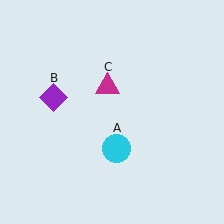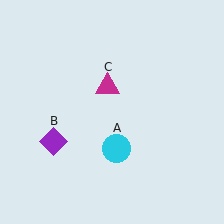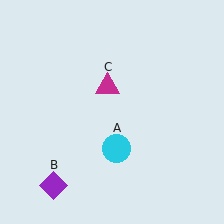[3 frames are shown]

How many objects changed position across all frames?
1 object changed position: purple diamond (object B).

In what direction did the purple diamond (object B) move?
The purple diamond (object B) moved down.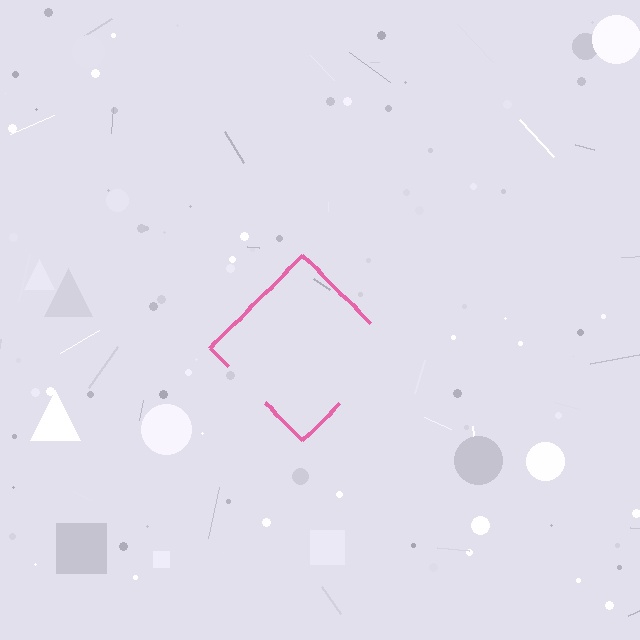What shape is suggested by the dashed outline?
The dashed outline suggests a diamond.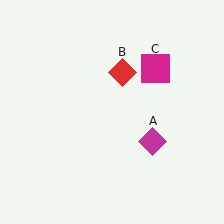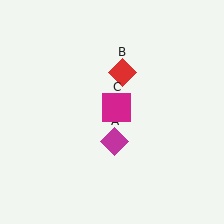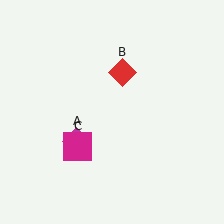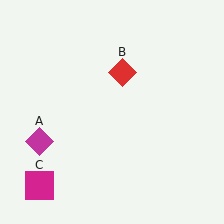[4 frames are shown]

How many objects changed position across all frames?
2 objects changed position: magenta diamond (object A), magenta square (object C).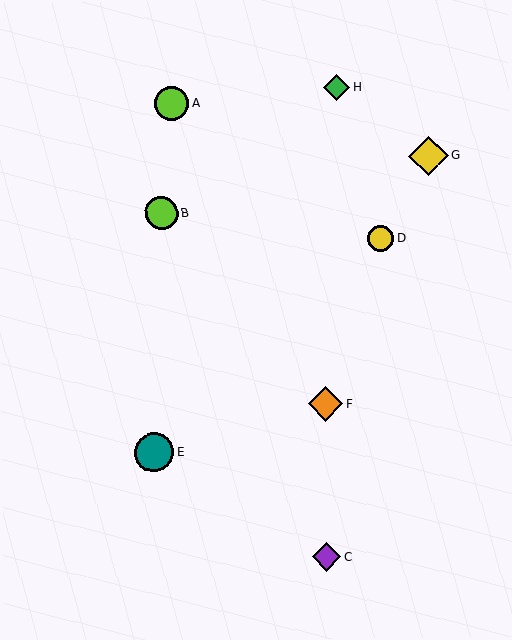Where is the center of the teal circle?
The center of the teal circle is at (154, 452).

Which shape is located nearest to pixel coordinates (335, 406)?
The orange diamond (labeled F) at (326, 404) is nearest to that location.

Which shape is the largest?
The yellow diamond (labeled G) is the largest.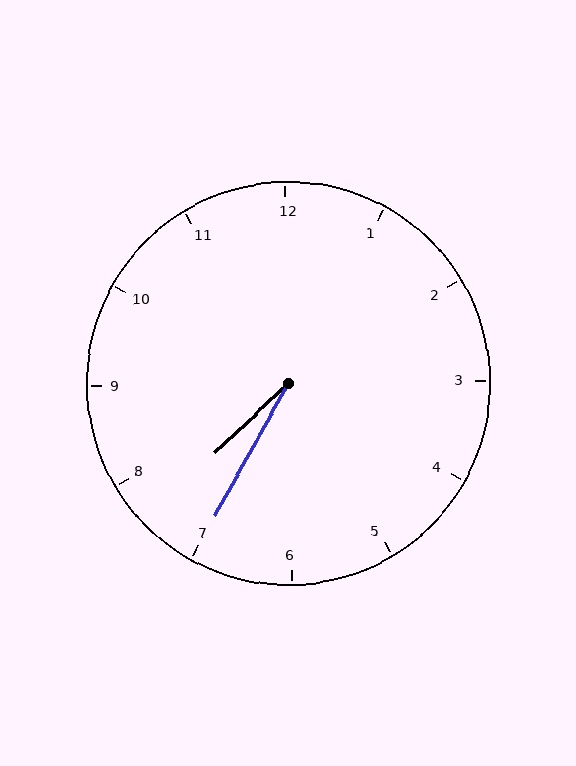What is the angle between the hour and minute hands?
Approximately 18 degrees.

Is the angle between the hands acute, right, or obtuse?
It is acute.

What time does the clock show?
7:35.